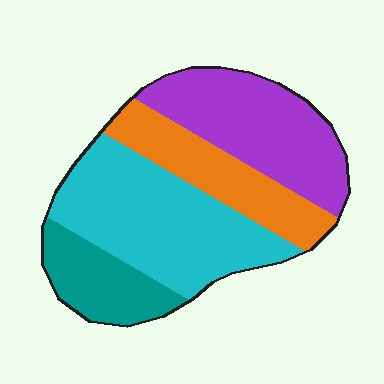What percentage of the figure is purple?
Purple takes up about one quarter (1/4) of the figure.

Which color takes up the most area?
Cyan, at roughly 35%.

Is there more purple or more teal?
Purple.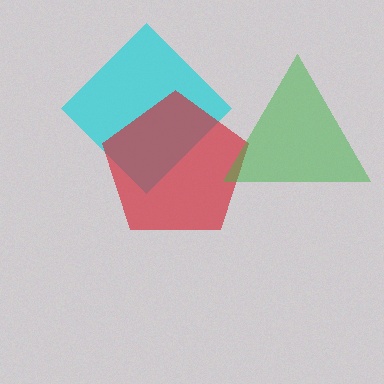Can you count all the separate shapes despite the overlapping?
Yes, there are 3 separate shapes.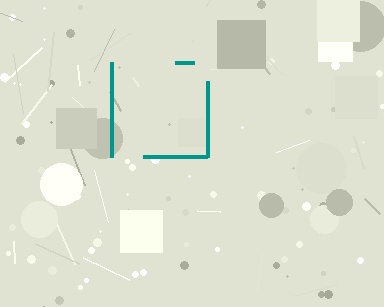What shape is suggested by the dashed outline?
The dashed outline suggests a square.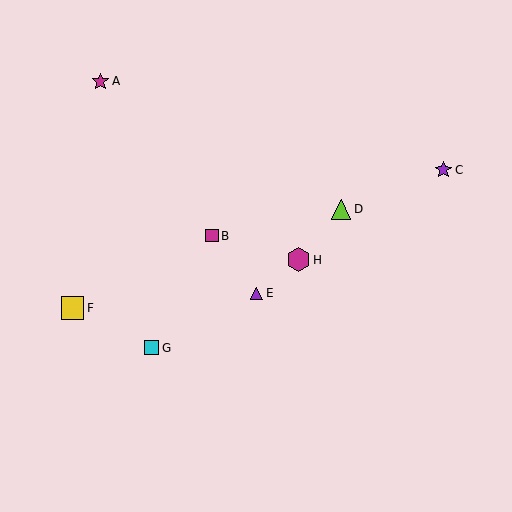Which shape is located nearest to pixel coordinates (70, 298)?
The yellow square (labeled F) at (72, 308) is nearest to that location.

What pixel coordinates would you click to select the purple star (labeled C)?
Click at (443, 170) to select the purple star C.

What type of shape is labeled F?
Shape F is a yellow square.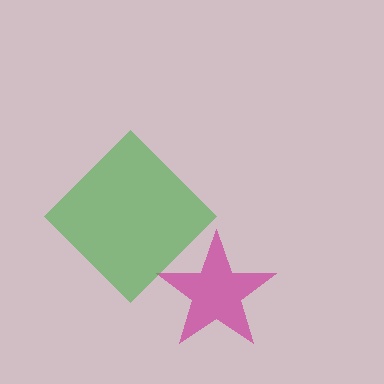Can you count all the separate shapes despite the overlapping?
Yes, there are 2 separate shapes.